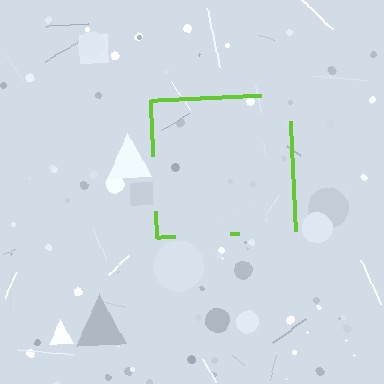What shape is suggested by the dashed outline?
The dashed outline suggests a square.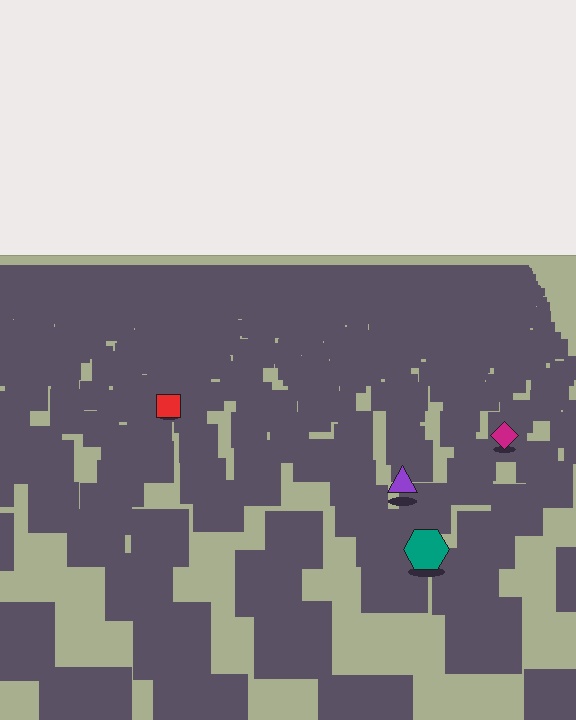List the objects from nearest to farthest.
From nearest to farthest: the teal hexagon, the purple triangle, the magenta diamond, the red square.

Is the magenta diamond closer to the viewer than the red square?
Yes. The magenta diamond is closer — you can tell from the texture gradient: the ground texture is coarser near it.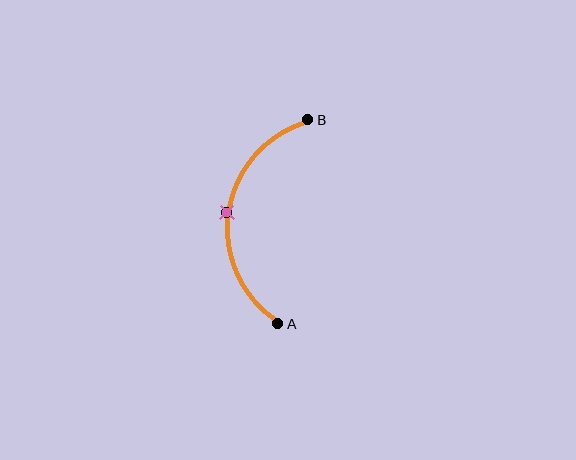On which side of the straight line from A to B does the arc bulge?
The arc bulges to the left of the straight line connecting A and B.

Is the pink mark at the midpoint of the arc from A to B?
Yes. The pink mark lies on the arc at equal arc-length from both A and B — it is the arc midpoint.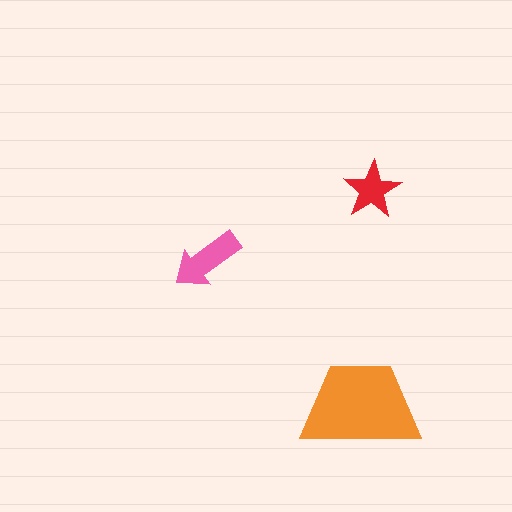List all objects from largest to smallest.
The orange trapezoid, the pink arrow, the red star.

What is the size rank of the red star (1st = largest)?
3rd.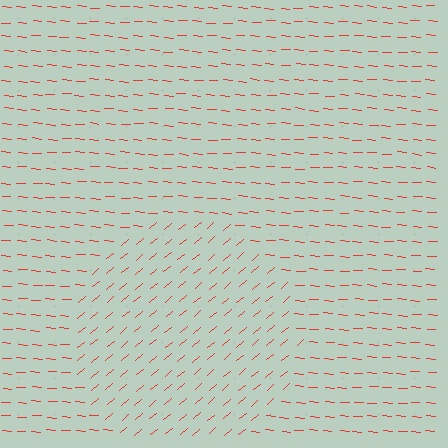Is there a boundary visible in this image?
Yes, there is a texture boundary formed by a change in line orientation.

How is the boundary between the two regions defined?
The boundary is defined purely by a change in line orientation (approximately 45 degrees difference). All lines are the same color and thickness.